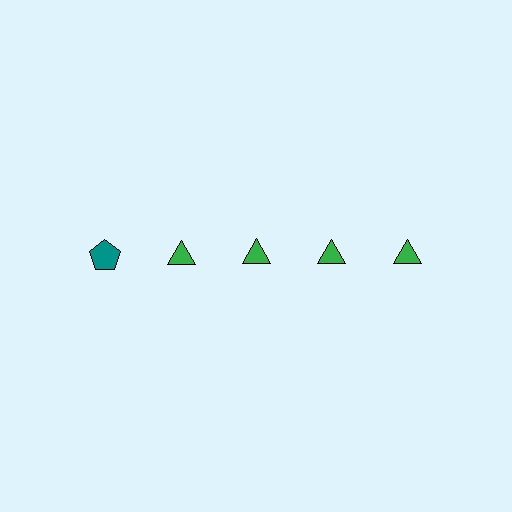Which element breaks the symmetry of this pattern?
The teal pentagon in the top row, leftmost column breaks the symmetry. All other shapes are green triangles.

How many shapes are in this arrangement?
There are 5 shapes arranged in a grid pattern.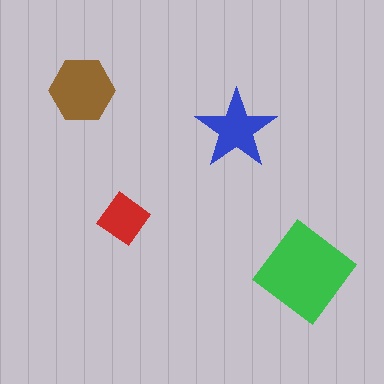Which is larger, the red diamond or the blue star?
The blue star.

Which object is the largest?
The green diamond.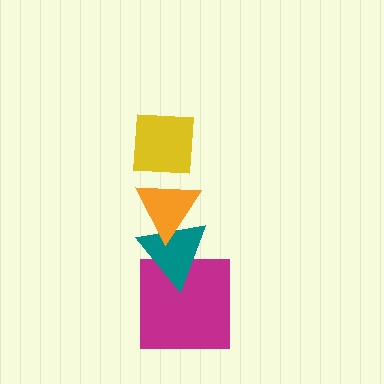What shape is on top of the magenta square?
The teal triangle is on top of the magenta square.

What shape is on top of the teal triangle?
The orange triangle is on top of the teal triangle.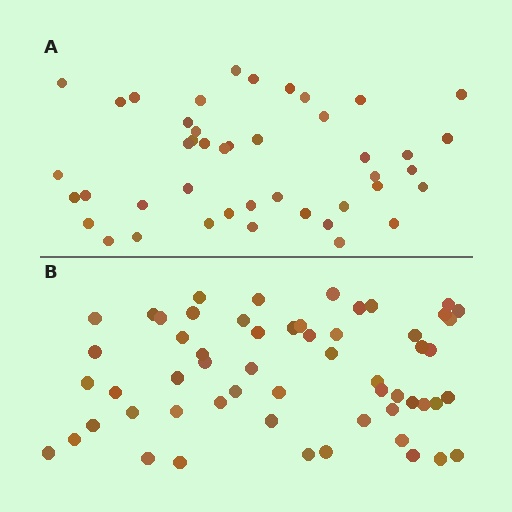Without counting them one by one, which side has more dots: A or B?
Region B (the bottom region) has more dots.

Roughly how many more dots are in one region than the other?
Region B has approximately 15 more dots than region A.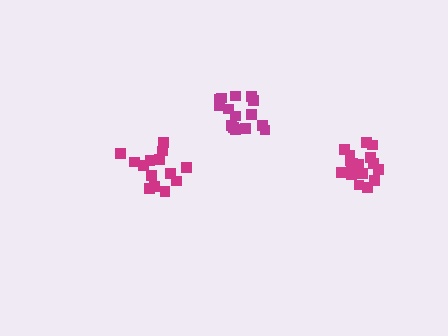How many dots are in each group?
Group 1: 14 dots, Group 2: 19 dots, Group 3: 15 dots (48 total).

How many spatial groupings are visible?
There are 3 spatial groupings.